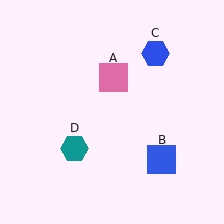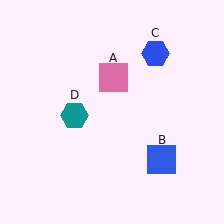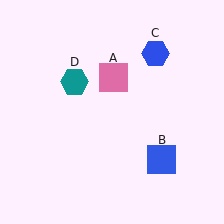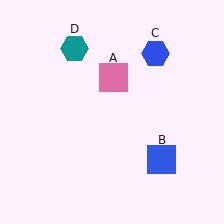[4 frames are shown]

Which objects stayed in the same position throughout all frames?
Pink square (object A) and blue square (object B) and blue hexagon (object C) remained stationary.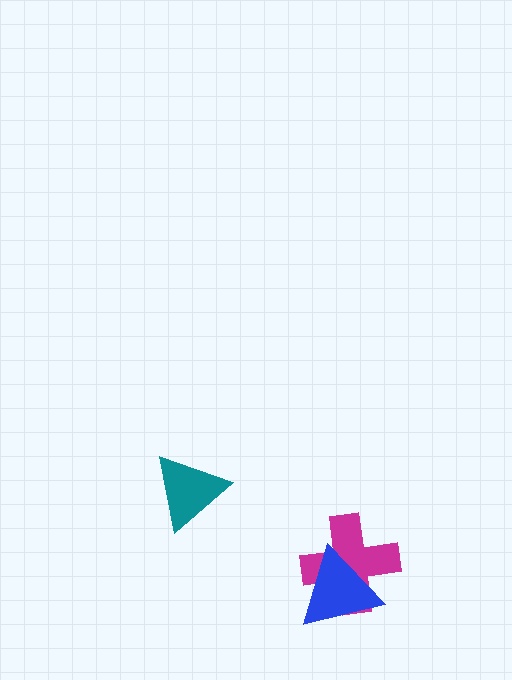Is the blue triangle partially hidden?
No, no other shape covers it.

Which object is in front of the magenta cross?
The blue triangle is in front of the magenta cross.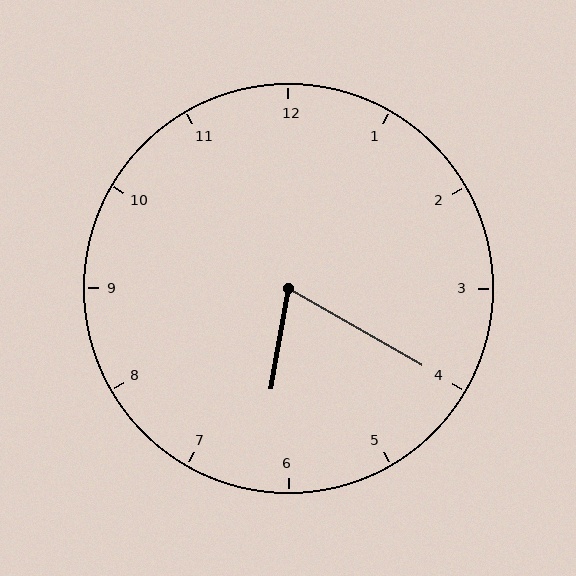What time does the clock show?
6:20.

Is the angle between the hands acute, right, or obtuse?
It is acute.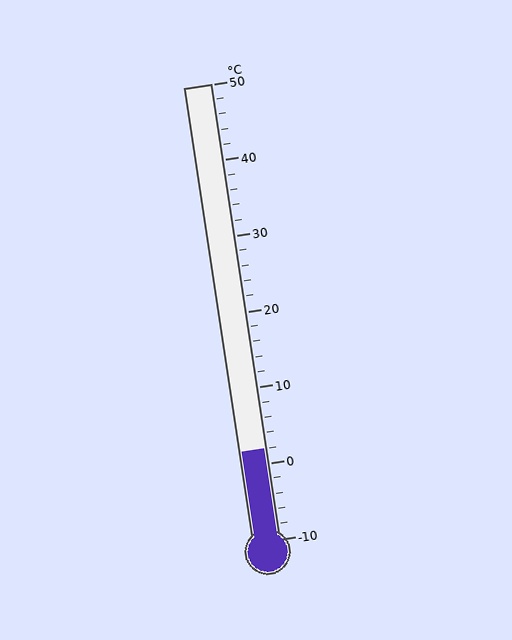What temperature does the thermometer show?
The thermometer shows approximately 2°C.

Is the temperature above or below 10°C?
The temperature is below 10°C.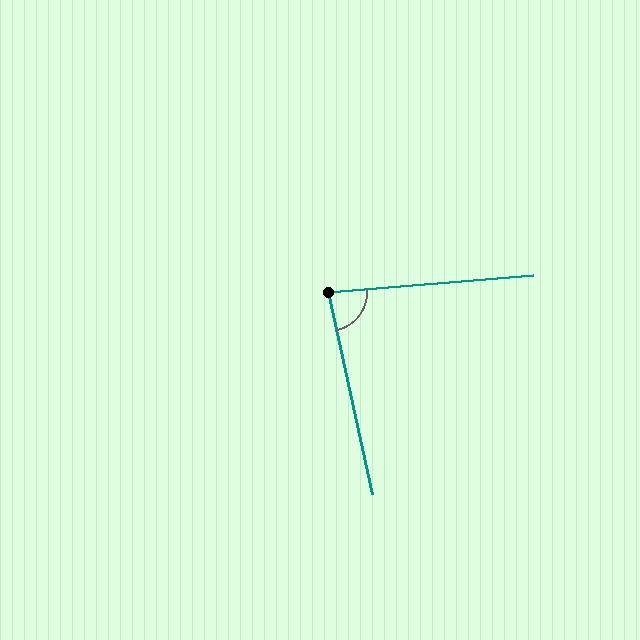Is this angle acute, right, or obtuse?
It is acute.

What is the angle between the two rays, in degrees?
Approximately 82 degrees.